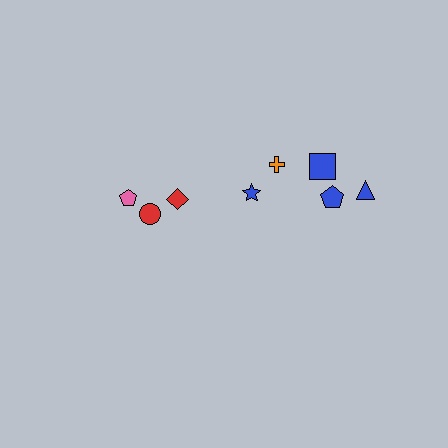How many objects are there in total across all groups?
There are 8 objects.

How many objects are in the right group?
There are 5 objects.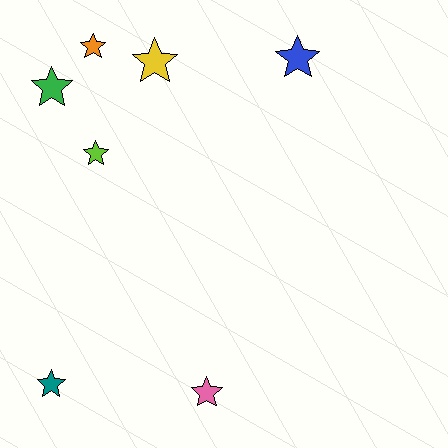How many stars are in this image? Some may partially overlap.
There are 7 stars.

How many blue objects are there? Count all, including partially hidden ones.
There is 1 blue object.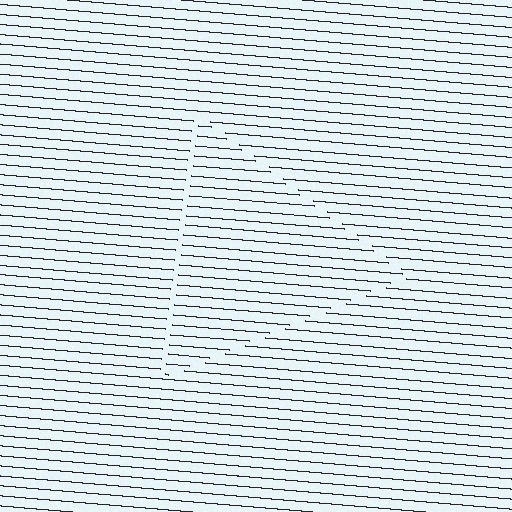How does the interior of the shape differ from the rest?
The interior of the shape contains the same grating, shifted by half a period — the contour is defined by the phase discontinuity where line-ends from the inner and outer gratings abut.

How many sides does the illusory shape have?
3 sides — the line-ends trace a triangle.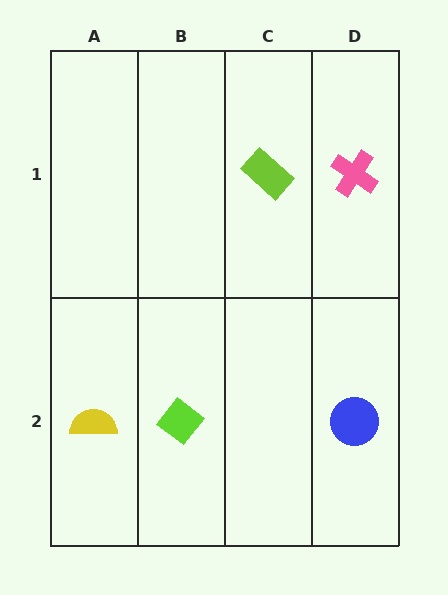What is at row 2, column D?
A blue circle.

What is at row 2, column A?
A yellow semicircle.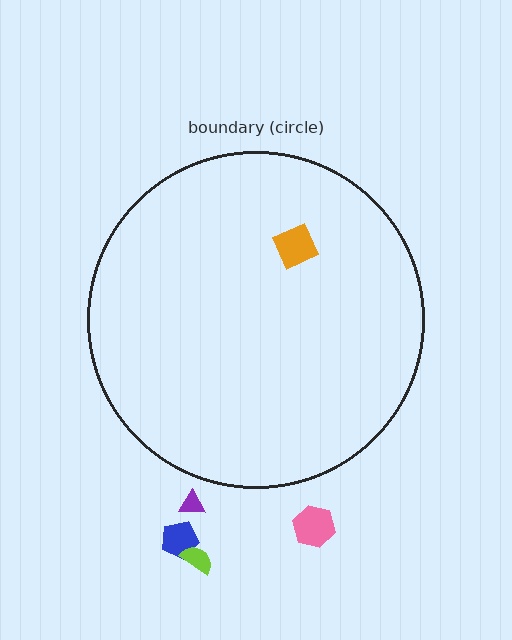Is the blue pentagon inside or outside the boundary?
Outside.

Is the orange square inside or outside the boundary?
Inside.